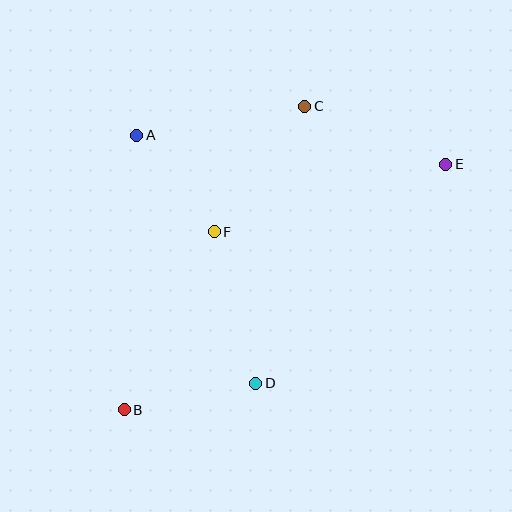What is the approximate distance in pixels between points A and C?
The distance between A and C is approximately 170 pixels.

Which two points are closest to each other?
Points A and F are closest to each other.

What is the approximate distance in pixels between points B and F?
The distance between B and F is approximately 199 pixels.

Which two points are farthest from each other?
Points B and E are farthest from each other.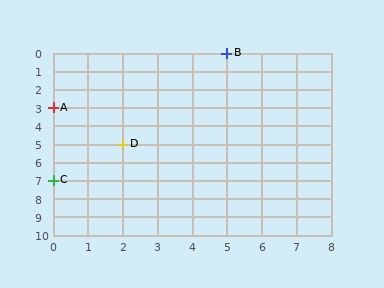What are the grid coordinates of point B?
Point B is at grid coordinates (5, 0).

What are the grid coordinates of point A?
Point A is at grid coordinates (0, 3).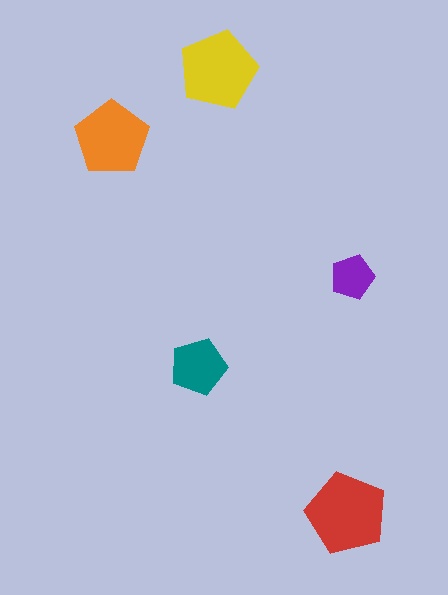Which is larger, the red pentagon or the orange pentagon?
The red one.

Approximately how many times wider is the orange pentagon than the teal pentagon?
About 1.5 times wider.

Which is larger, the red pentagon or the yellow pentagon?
The red one.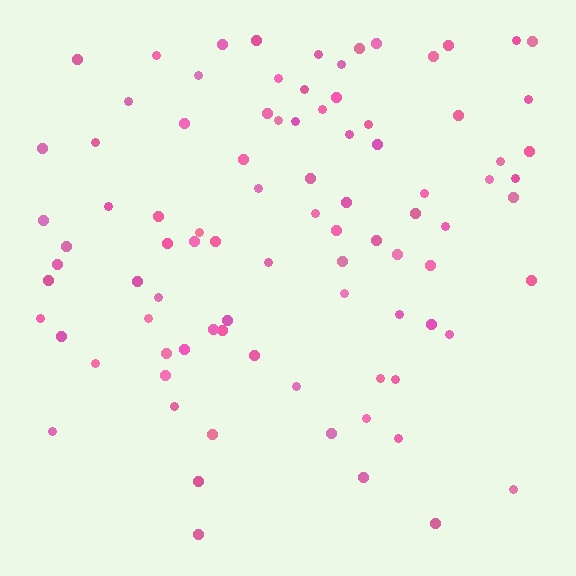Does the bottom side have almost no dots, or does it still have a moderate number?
Still a moderate number, just noticeably fewer than the top.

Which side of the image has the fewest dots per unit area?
The bottom.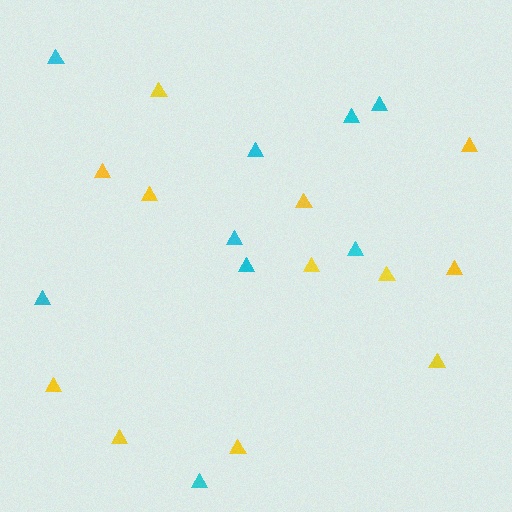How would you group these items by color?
There are 2 groups: one group of cyan triangles (9) and one group of yellow triangles (12).